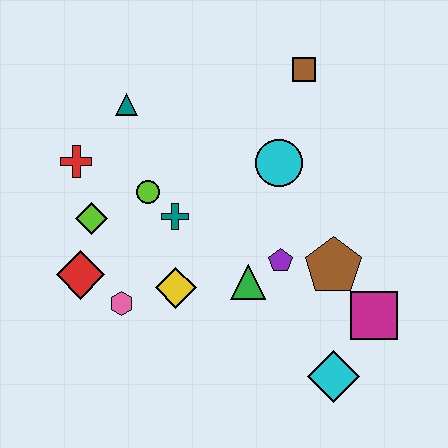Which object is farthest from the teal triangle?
The cyan diamond is farthest from the teal triangle.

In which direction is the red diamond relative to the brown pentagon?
The red diamond is to the left of the brown pentagon.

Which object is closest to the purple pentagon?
The green triangle is closest to the purple pentagon.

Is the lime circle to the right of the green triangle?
No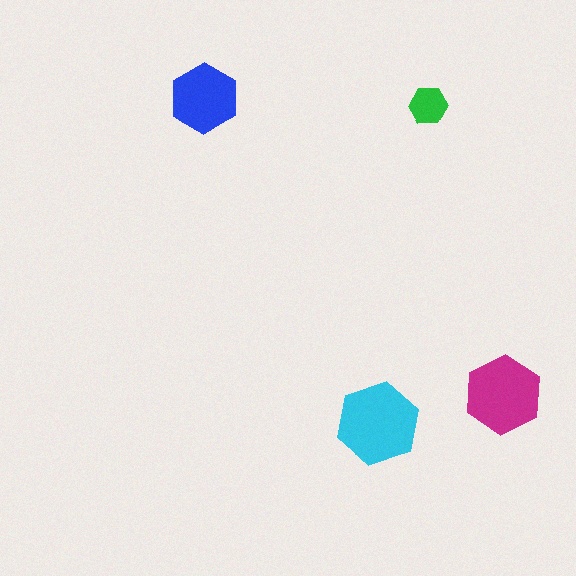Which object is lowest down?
The cyan hexagon is bottommost.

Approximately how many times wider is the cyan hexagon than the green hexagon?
About 2 times wider.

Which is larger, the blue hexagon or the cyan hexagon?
The cyan one.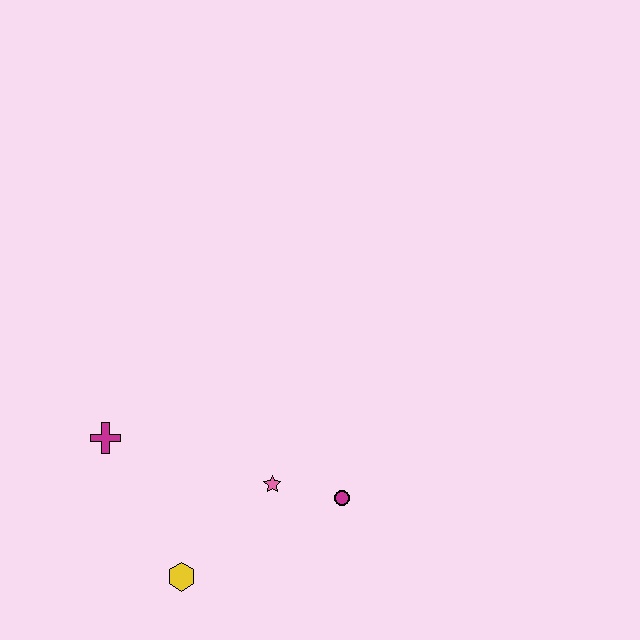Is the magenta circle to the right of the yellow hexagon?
Yes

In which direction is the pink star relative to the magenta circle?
The pink star is to the left of the magenta circle.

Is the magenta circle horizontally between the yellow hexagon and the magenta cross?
No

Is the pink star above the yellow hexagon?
Yes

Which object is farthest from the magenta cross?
The magenta circle is farthest from the magenta cross.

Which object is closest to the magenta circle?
The pink star is closest to the magenta circle.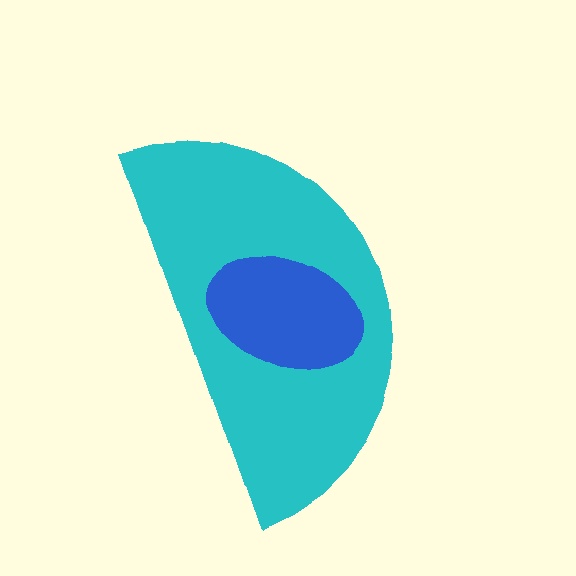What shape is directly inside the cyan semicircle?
The blue ellipse.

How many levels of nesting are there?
2.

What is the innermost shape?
The blue ellipse.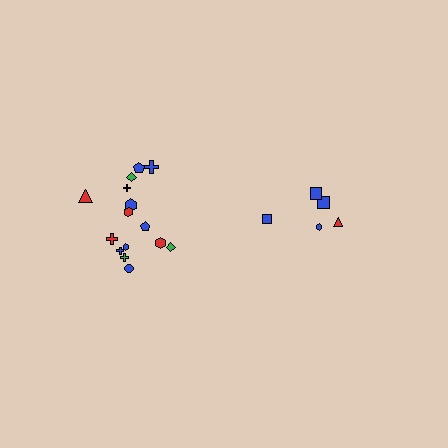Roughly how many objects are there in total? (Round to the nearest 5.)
Roughly 20 objects in total.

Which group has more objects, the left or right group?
The left group.